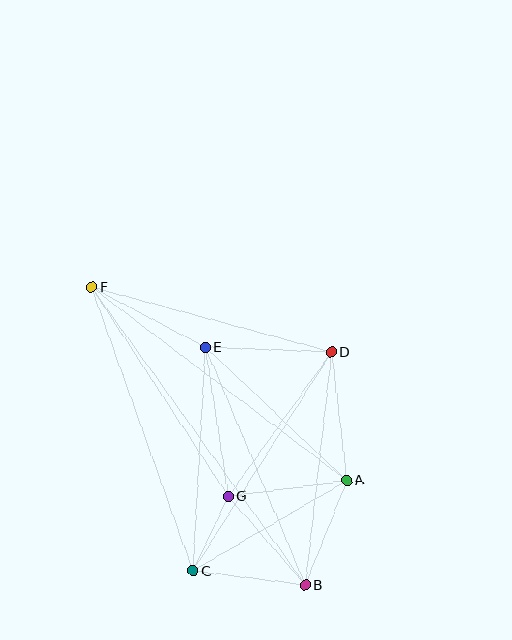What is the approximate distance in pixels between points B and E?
The distance between B and E is approximately 258 pixels.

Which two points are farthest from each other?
Points B and F are farthest from each other.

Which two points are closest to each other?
Points C and G are closest to each other.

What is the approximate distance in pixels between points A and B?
The distance between A and B is approximately 113 pixels.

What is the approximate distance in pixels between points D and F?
The distance between D and F is approximately 249 pixels.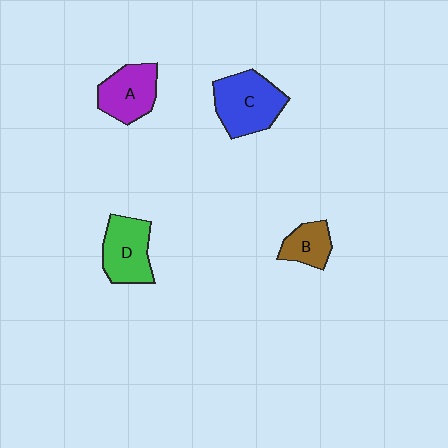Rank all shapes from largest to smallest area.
From largest to smallest: C (blue), D (green), A (purple), B (brown).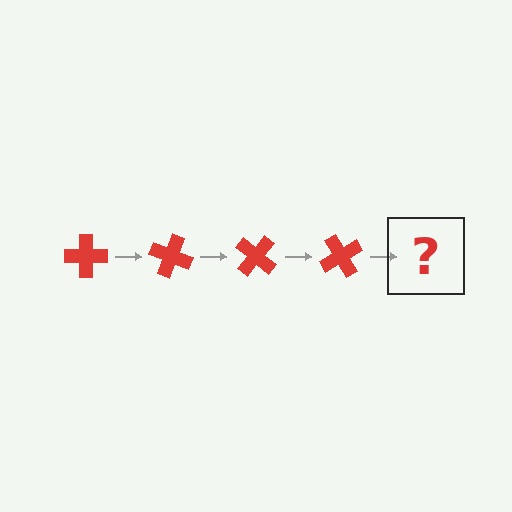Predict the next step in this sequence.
The next step is a red cross rotated 80 degrees.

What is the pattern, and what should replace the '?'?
The pattern is that the cross rotates 20 degrees each step. The '?' should be a red cross rotated 80 degrees.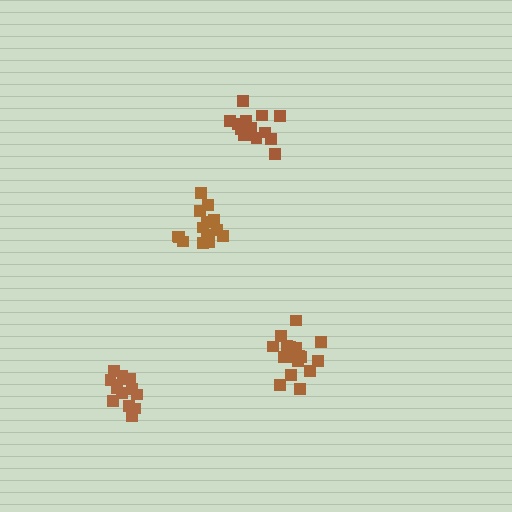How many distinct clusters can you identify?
There are 4 distinct clusters.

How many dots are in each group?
Group 1: 14 dots, Group 2: 15 dots, Group 3: 14 dots, Group 4: 17 dots (60 total).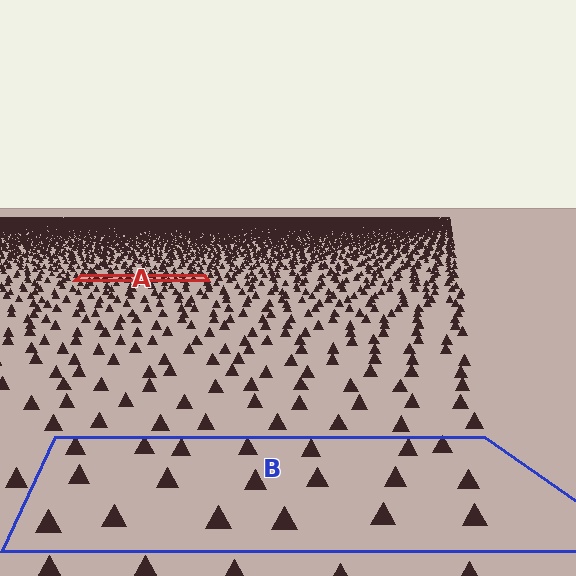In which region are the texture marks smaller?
The texture marks are smaller in region A, because it is farther away.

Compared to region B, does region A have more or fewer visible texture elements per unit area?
Region A has more texture elements per unit area — they are packed more densely because it is farther away.